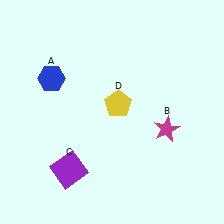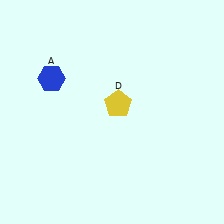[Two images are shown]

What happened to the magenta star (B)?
The magenta star (B) was removed in Image 2. It was in the bottom-right area of Image 1.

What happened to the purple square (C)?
The purple square (C) was removed in Image 2. It was in the bottom-left area of Image 1.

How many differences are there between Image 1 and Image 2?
There are 2 differences between the two images.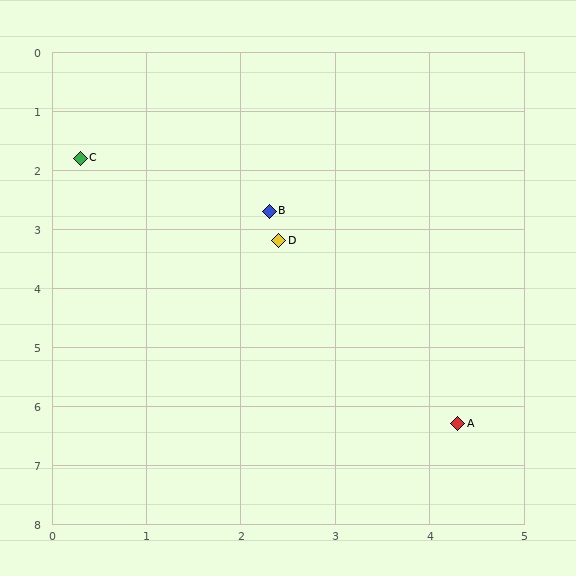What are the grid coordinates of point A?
Point A is at approximately (4.3, 6.3).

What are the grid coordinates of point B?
Point B is at approximately (2.3, 2.7).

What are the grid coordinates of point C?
Point C is at approximately (0.3, 1.8).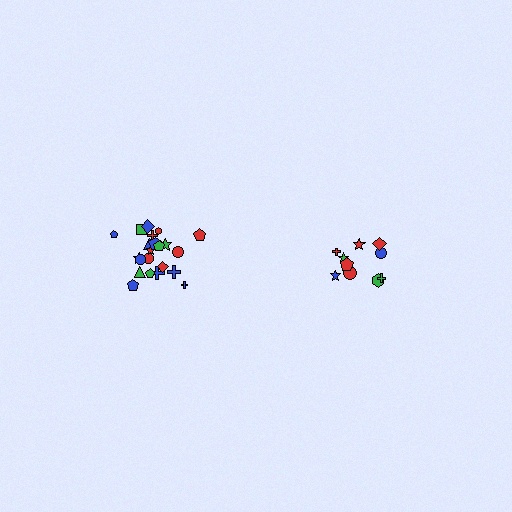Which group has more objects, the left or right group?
The left group.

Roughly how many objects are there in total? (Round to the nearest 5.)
Roughly 30 objects in total.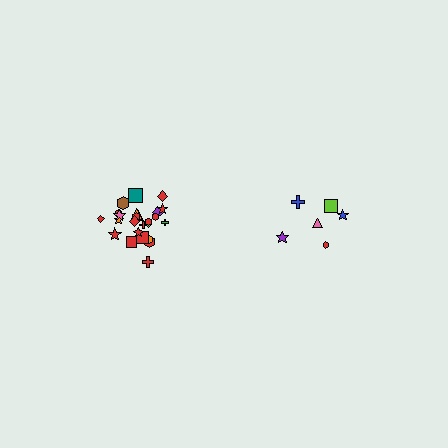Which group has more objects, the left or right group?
The left group.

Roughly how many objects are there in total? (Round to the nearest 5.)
Roughly 30 objects in total.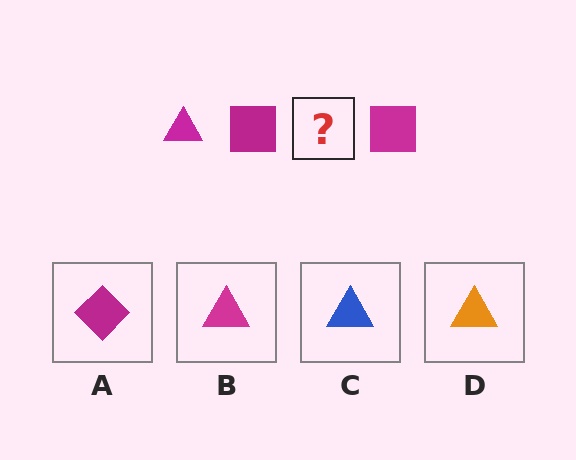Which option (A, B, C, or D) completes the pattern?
B.